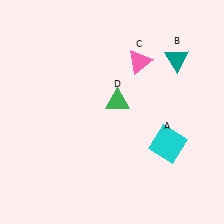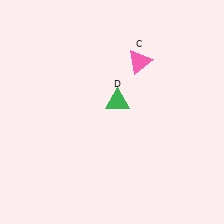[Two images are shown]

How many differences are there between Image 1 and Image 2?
There are 2 differences between the two images.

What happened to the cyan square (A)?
The cyan square (A) was removed in Image 2. It was in the bottom-right area of Image 1.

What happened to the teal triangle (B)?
The teal triangle (B) was removed in Image 2. It was in the top-right area of Image 1.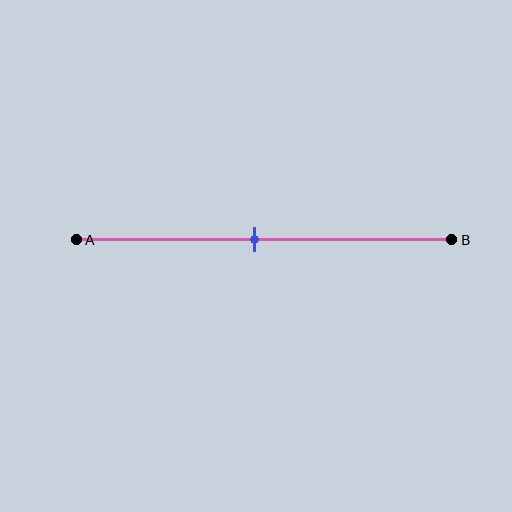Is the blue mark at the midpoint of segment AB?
Yes, the mark is approximately at the midpoint.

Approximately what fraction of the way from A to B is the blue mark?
The blue mark is approximately 45% of the way from A to B.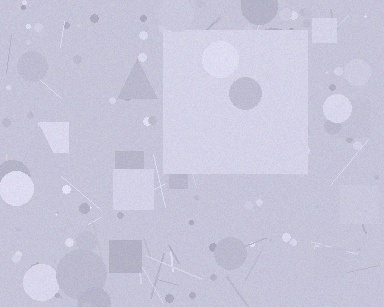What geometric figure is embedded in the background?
A square is embedded in the background.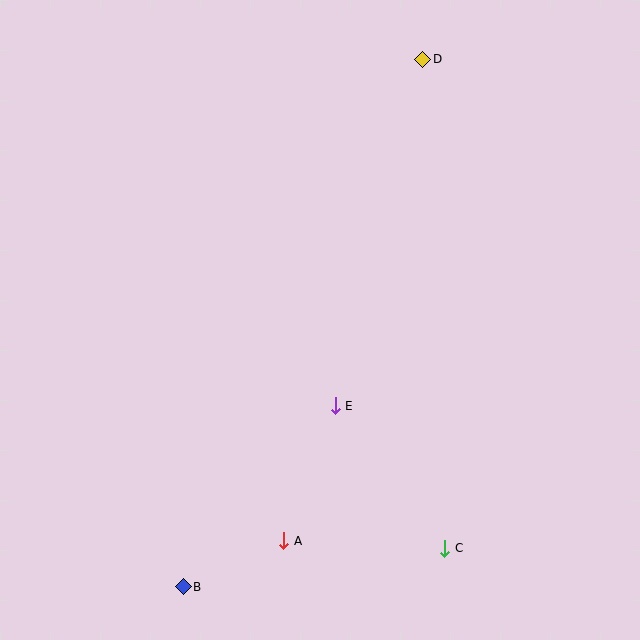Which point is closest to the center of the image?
Point E at (335, 406) is closest to the center.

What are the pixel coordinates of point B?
Point B is at (183, 587).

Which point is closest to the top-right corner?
Point D is closest to the top-right corner.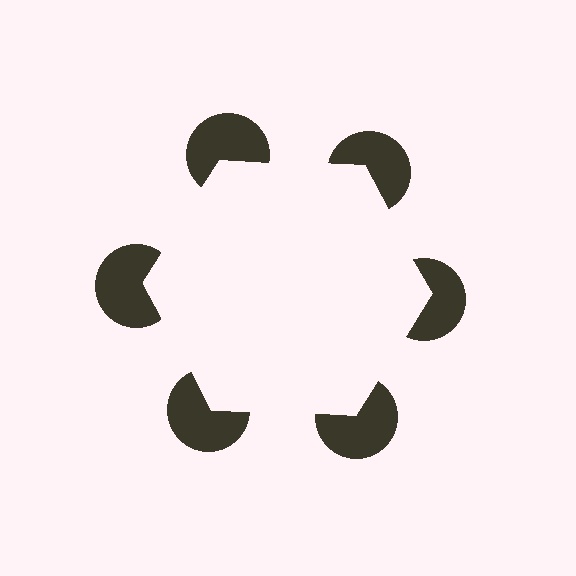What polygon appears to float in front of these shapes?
An illusory hexagon — its edges are inferred from the aligned wedge cuts in the pac-man discs, not physically drawn.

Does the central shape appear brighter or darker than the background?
It typically appears slightly brighter than the background, even though no actual brightness change is drawn.